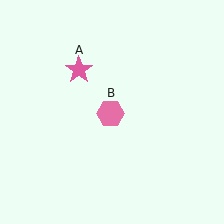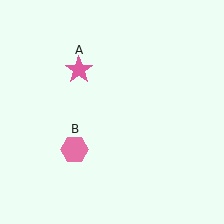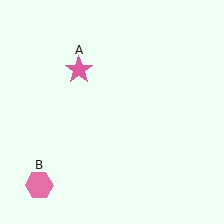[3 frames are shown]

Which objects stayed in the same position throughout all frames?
Pink star (object A) remained stationary.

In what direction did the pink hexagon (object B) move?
The pink hexagon (object B) moved down and to the left.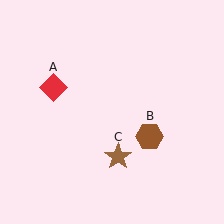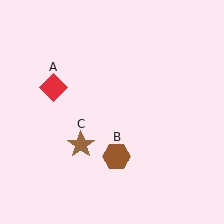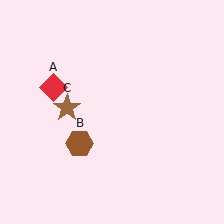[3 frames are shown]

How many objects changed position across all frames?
2 objects changed position: brown hexagon (object B), brown star (object C).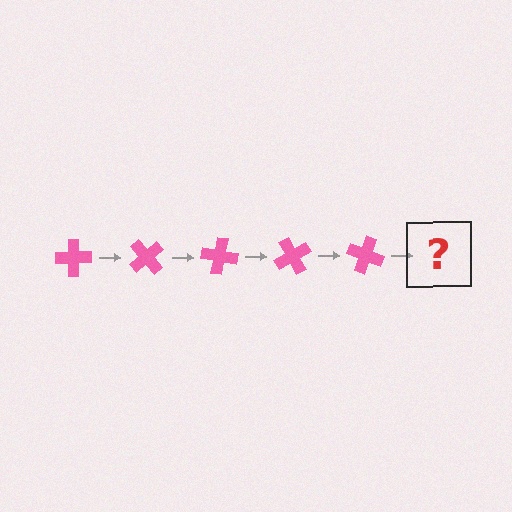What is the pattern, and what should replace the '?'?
The pattern is that the cross rotates 50 degrees each step. The '?' should be a pink cross rotated 250 degrees.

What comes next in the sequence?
The next element should be a pink cross rotated 250 degrees.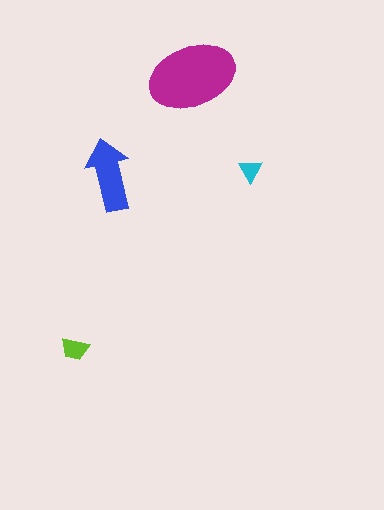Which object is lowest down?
The lime trapezoid is bottommost.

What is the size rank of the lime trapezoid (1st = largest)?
3rd.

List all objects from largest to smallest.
The magenta ellipse, the blue arrow, the lime trapezoid, the cyan triangle.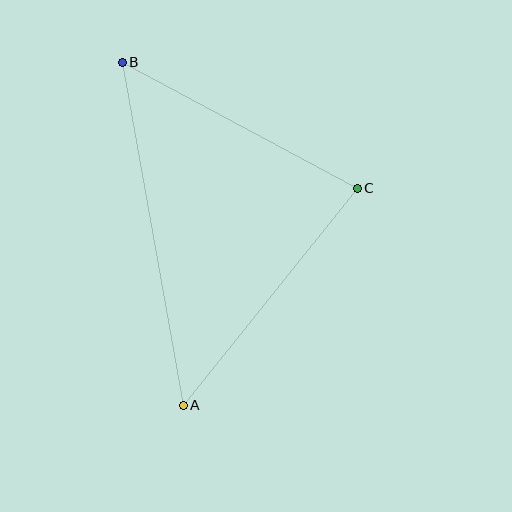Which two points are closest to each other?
Points B and C are closest to each other.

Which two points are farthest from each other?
Points A and B are farthest from each other.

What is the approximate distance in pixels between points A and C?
The distance between A and C is approximately 278 pixels.